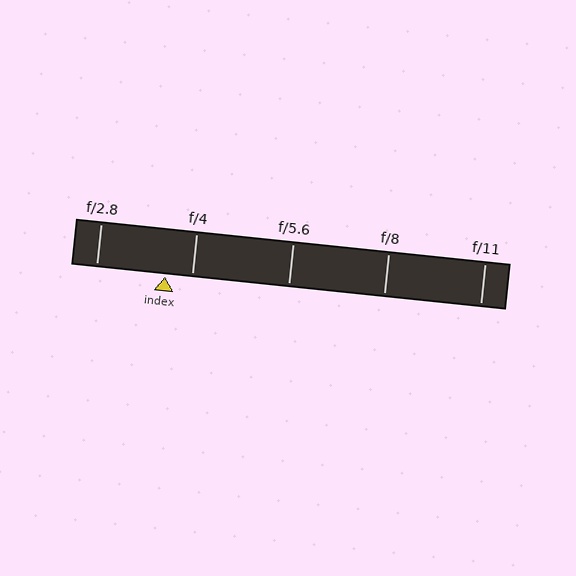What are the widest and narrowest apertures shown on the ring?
The widest aperture shown is f/2.8 and the narrowest is f/11.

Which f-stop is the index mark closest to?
The index mark is closest to f/4.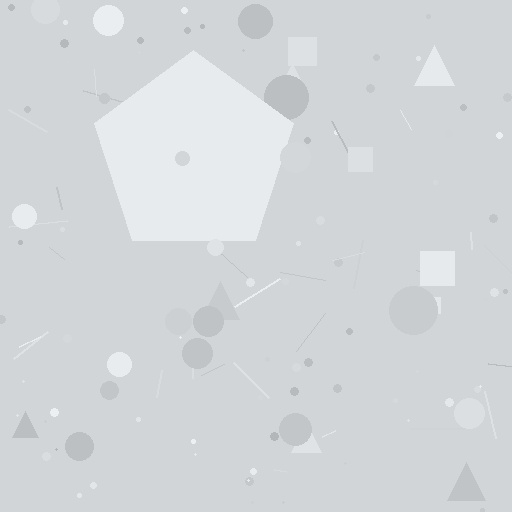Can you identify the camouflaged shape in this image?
The camouflaged shape is a pentagon.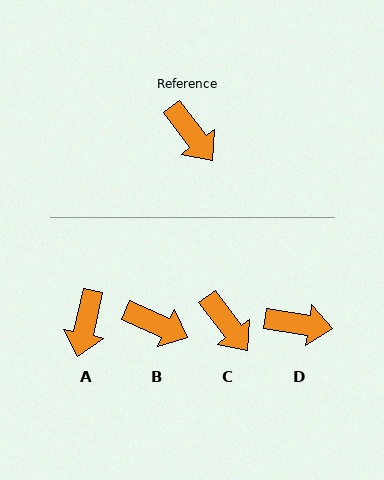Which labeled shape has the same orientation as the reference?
C.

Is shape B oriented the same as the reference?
No, it is off by about 29 degrees.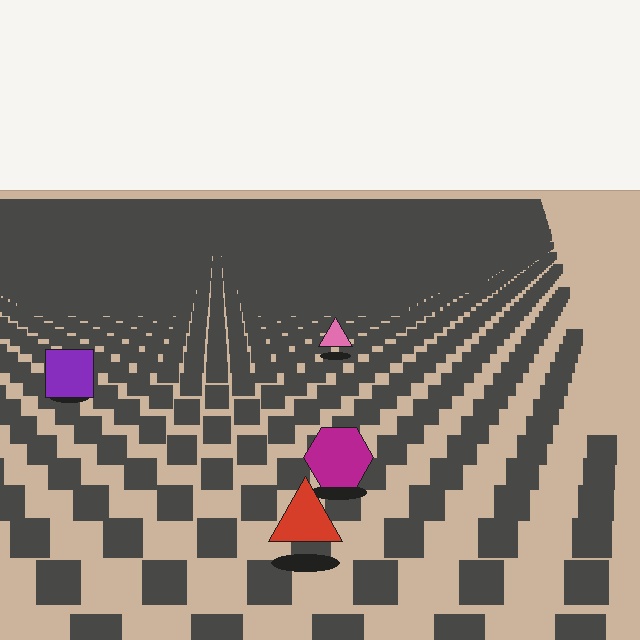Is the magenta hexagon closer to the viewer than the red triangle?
No. The red triangle is closer — you can tell from the texture gradient: the ground texture is coarser near it.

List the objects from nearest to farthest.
From nearest to farthest: the red triangle, the magenta hexagon, the purple square, the pink triangle.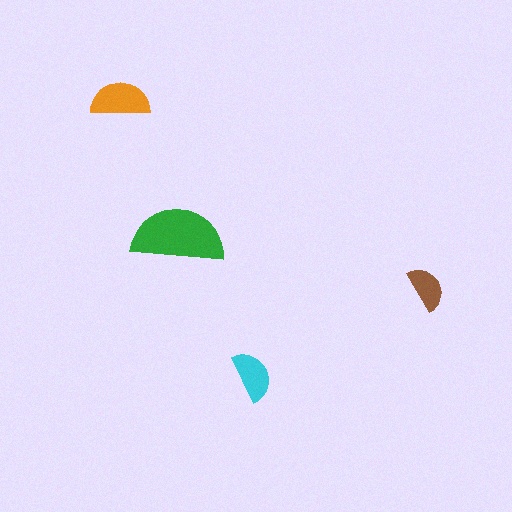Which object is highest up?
The orange semicircle is topmost.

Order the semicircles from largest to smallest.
the green one, the orange one, the cyan one, the brown one.